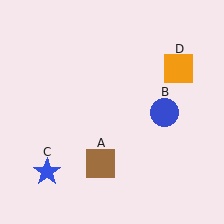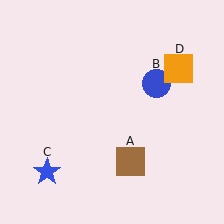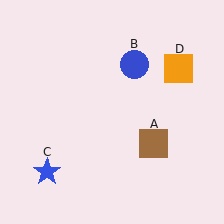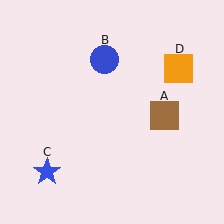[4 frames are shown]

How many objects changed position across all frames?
2 objects changed position: brown square (object A), blue circle (object B).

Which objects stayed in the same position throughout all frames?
Blue star (object C) and orange square (object D) remained stationary.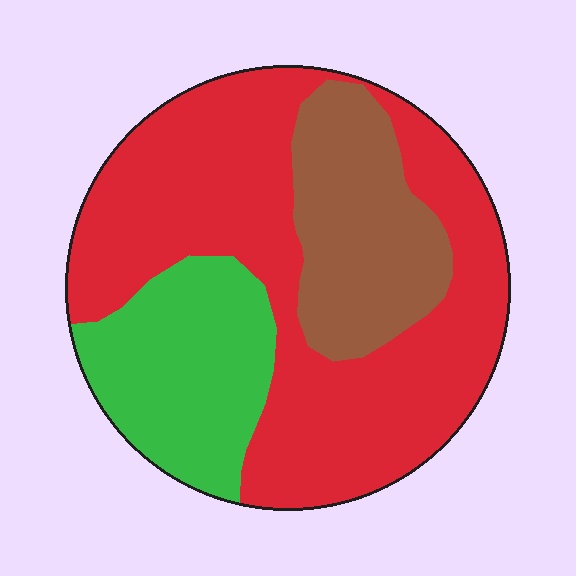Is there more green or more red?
Red.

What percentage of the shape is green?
Green covers about 20% of the shape.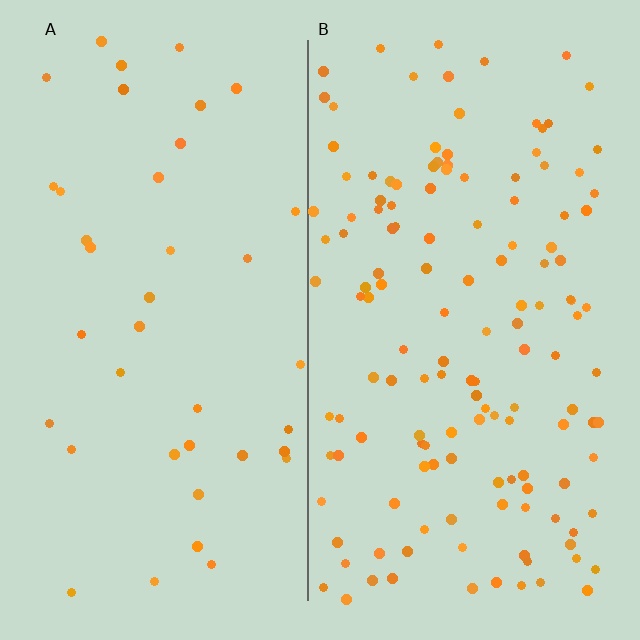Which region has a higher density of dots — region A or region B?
B (the right).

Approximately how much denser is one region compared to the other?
Approximately 3.6× — region B over region A.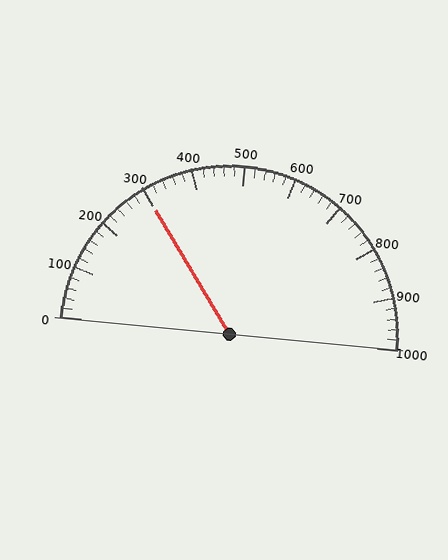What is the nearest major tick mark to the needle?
The nearest major tick mark is 300.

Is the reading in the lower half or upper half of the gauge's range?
The reading is in the lower half of the range (0 to 1000).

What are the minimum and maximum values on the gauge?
The gauge ranges from 0 to 1000.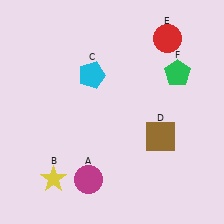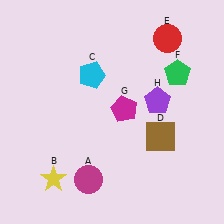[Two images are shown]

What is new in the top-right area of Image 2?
A magenta pentagon (G) was added in the top-right area of Image 2.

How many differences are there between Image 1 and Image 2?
There are 2 differences between the two images.